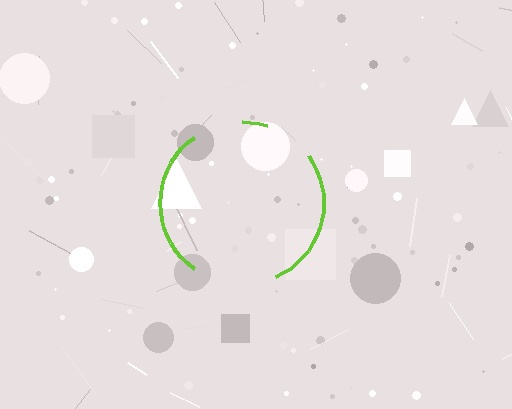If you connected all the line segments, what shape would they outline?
They would outline a circle.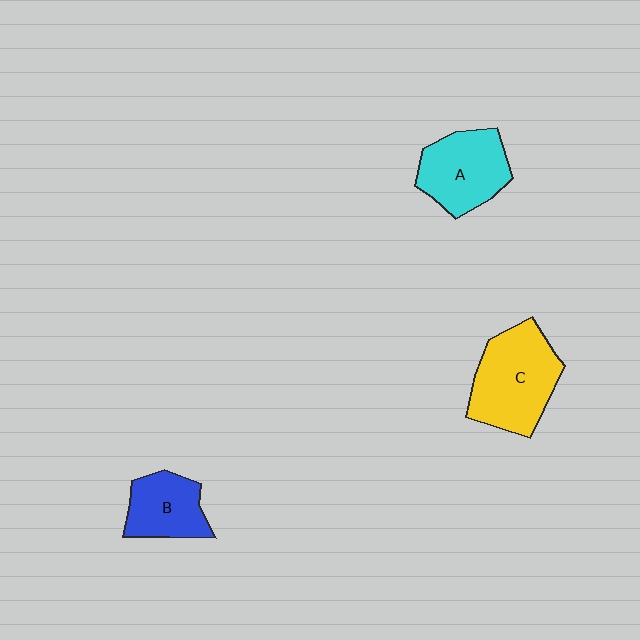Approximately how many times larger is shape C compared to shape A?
Approximately 1.2 times.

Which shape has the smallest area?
Shape B (blue).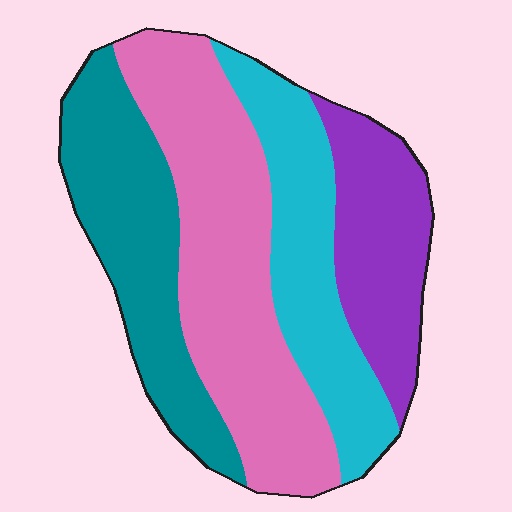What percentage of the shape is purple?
Purple takes up between a sixth and a third of the shape.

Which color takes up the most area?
Pink, at roughly 35%.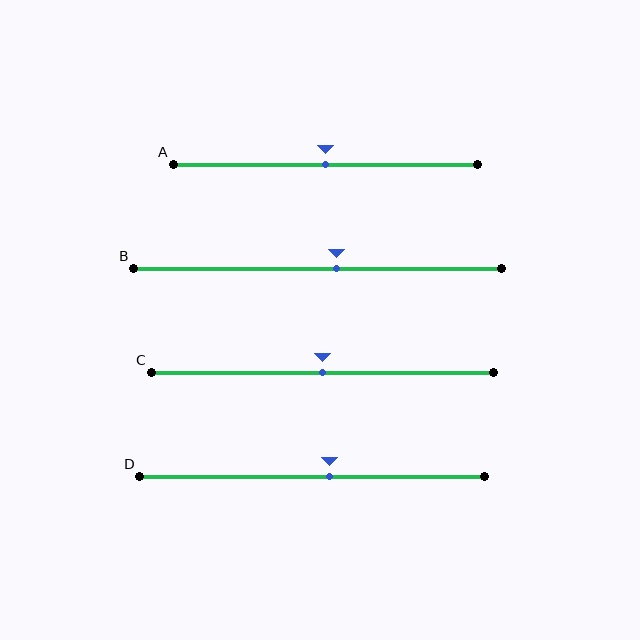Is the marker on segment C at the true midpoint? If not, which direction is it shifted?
Yes, the marker on segment C is at the true midpoint.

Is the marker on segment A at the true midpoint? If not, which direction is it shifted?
Yes, the marker on segment A is at the true midpoint.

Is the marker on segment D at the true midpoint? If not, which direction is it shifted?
No, the marker on segment D is shifted to the right by about 5% of the segment length.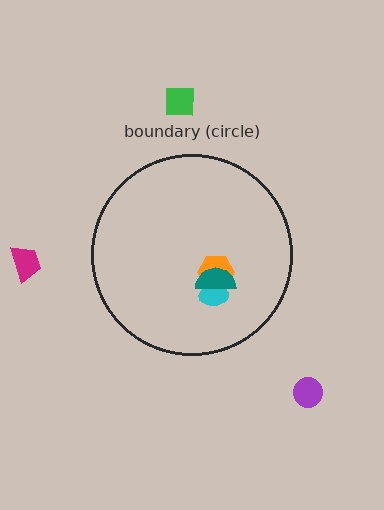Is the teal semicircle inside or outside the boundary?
Inside.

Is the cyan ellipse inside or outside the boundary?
Inside.